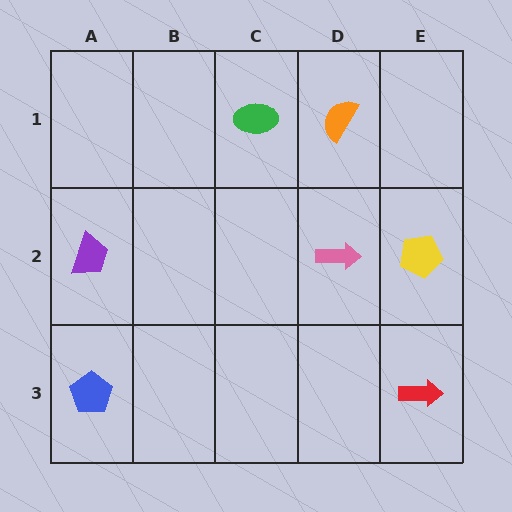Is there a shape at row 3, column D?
No, that cell is empty.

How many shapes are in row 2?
3 shapes.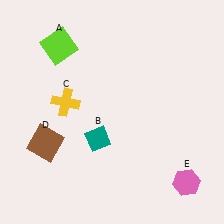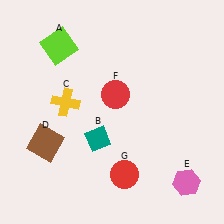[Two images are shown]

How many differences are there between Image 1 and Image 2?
There are 2 differences between the two images.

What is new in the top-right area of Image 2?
A red circle (F) was added in the top-right area of Image 2.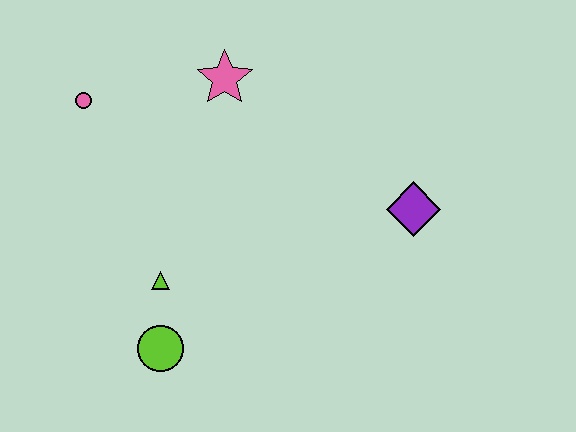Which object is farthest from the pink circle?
The purple diamond is farthest from the pink circle.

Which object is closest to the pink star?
The pink circle is closest to the pink star.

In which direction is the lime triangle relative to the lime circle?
The lime triangle is above the lime circle.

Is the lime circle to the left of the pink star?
Yes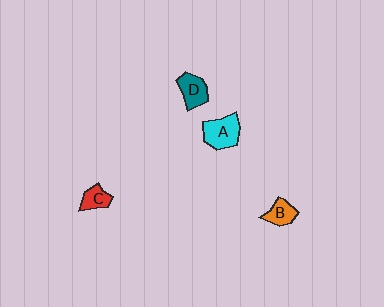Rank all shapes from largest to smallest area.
From largest to smallest: A (cyan), D (teal), B (orange), C (red).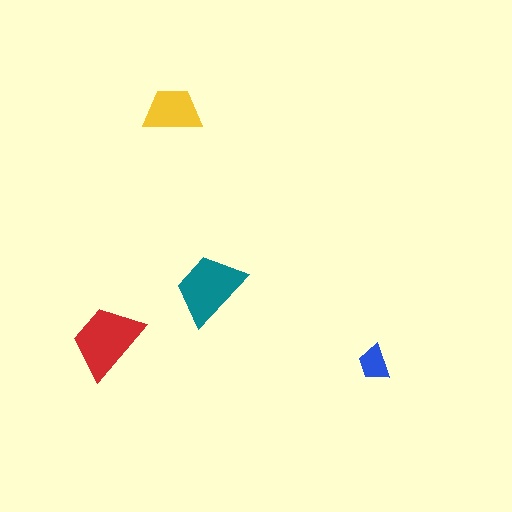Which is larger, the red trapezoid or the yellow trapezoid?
The red one.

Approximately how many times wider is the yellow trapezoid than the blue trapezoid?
About 1.5 times wider.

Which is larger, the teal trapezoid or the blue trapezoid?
The teal one.